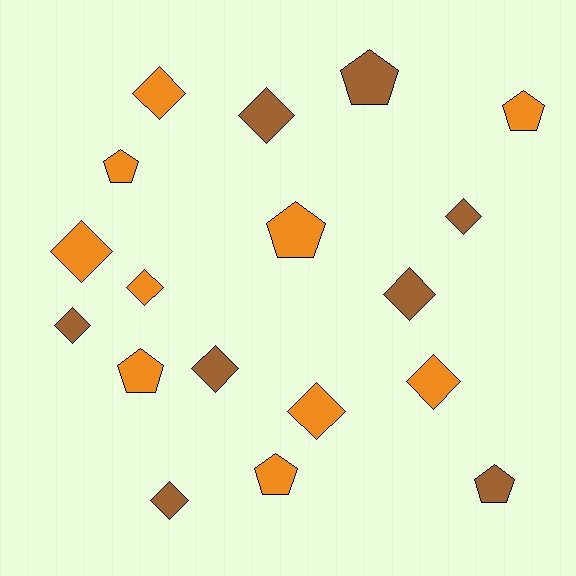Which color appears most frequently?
Orange, with 10 objects.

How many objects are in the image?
There are 18 objects.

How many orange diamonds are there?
There are 5 orange diamonds.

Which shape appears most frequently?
Diamond, with 11 objects.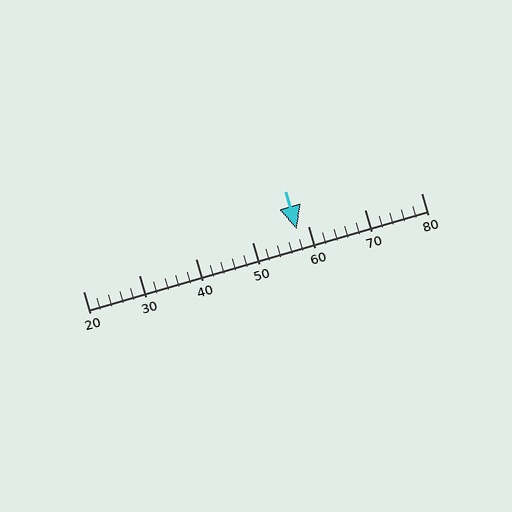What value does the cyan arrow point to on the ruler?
The cyan arrow points to approximately 58.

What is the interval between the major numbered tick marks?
The major tick marks are spaced 10 units apart.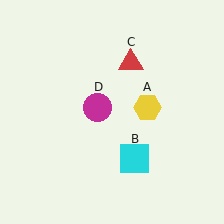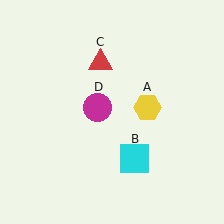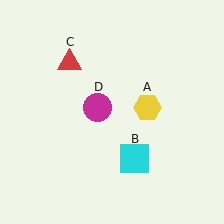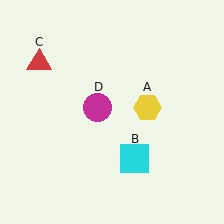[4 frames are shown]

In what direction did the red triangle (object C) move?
The red triangle (object C) moved left.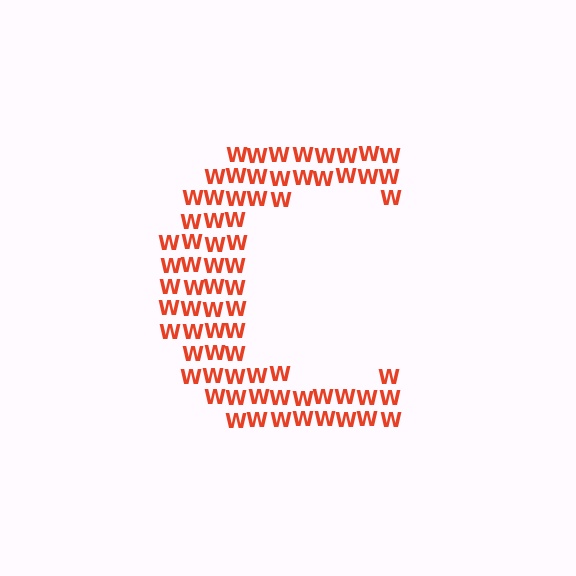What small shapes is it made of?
It is made of small letter W's.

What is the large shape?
The large shape is the letter C.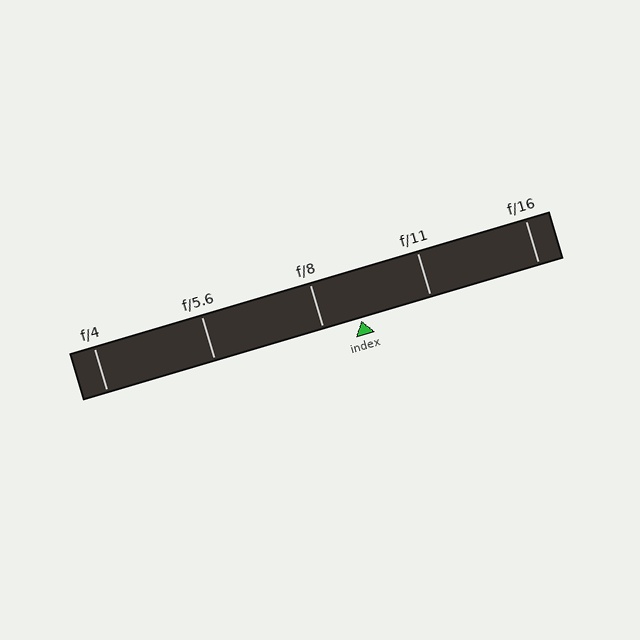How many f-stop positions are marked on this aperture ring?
There are 5 f-stop positions marked.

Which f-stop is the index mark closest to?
The index mark is closest to f/8.